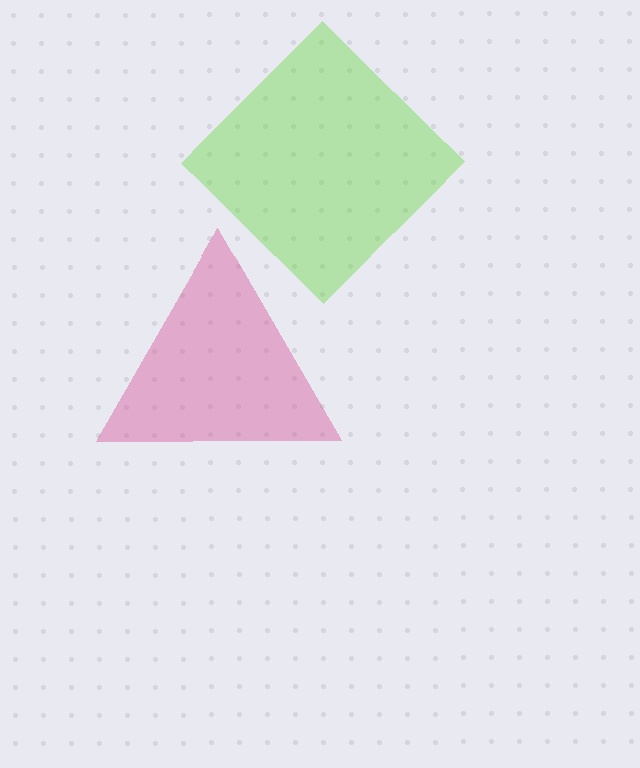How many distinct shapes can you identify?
There are 2 distinct shapes: a lime diamond, a pink triangle.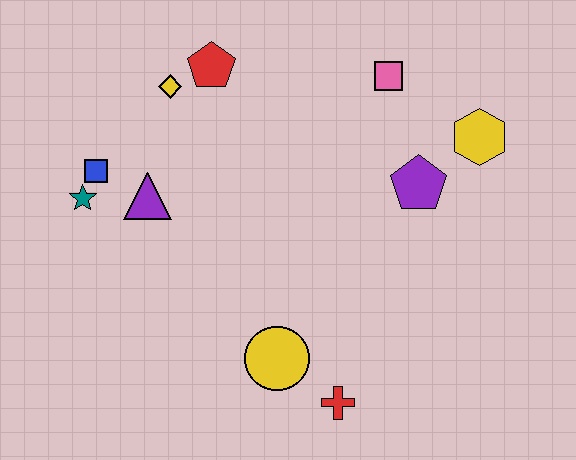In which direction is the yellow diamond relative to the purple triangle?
The yellow diamond is above the purple triangle.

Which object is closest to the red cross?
The yellow circle is closest to the red cross.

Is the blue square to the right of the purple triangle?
No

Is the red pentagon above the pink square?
Yes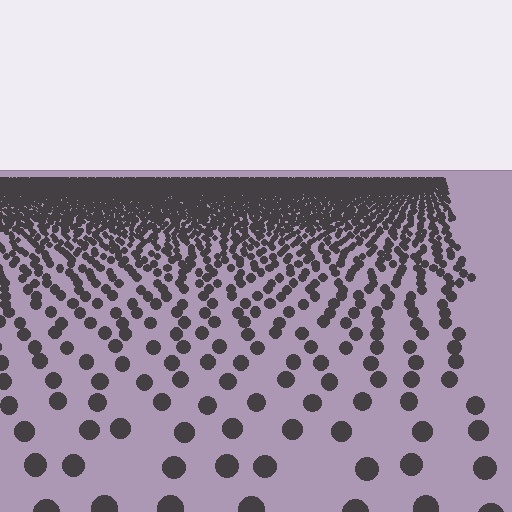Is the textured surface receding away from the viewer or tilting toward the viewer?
The surface is receding away from the viewer. Texture elements get smaller and denser toward the top.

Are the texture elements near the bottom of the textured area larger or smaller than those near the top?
Larger. Near the bottom, elements are closer to the viewer and appear at a bigger on-screen size.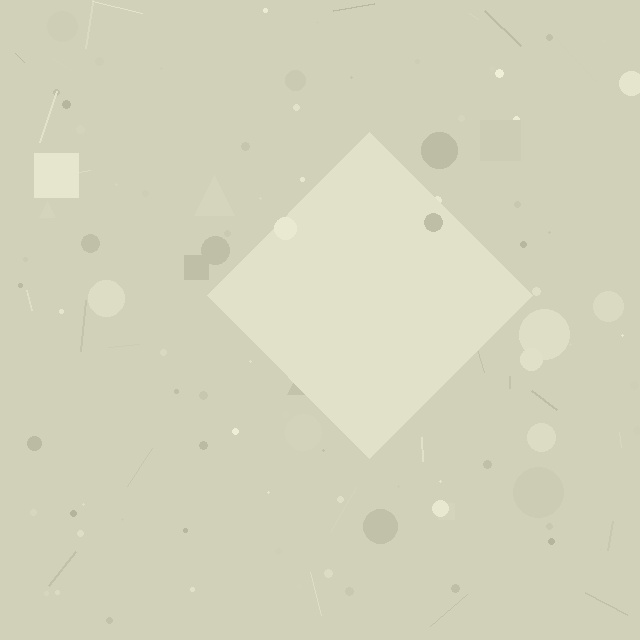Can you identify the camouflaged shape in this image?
The camouflaged shape is a diamond.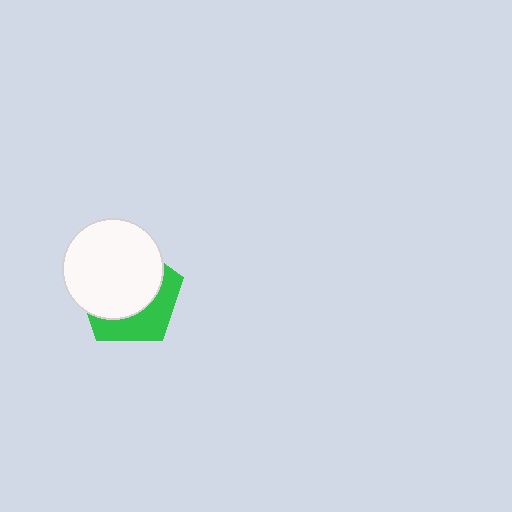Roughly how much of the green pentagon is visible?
A small part of it is visible (roughly 37%).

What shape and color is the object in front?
The object in front is a white circle.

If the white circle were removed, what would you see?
You would see the complete green pentagon.